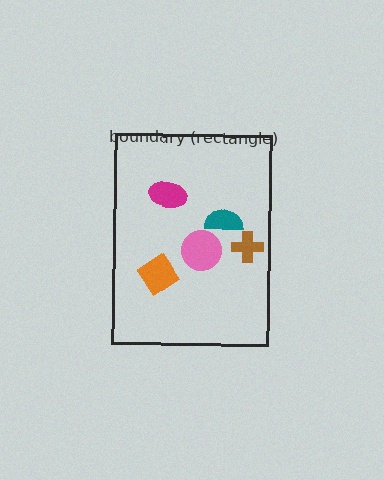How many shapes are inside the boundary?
5 inside, 0 outside.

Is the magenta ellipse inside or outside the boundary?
Inside.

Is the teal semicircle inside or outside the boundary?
Inside.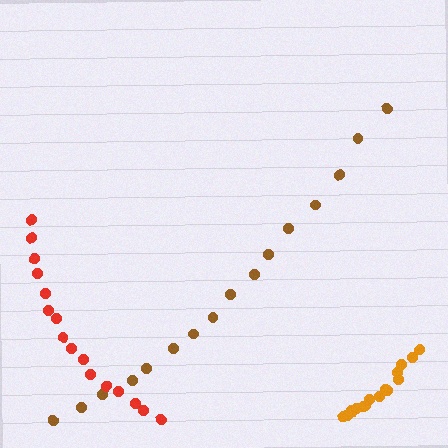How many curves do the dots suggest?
There are 3 distinct paths.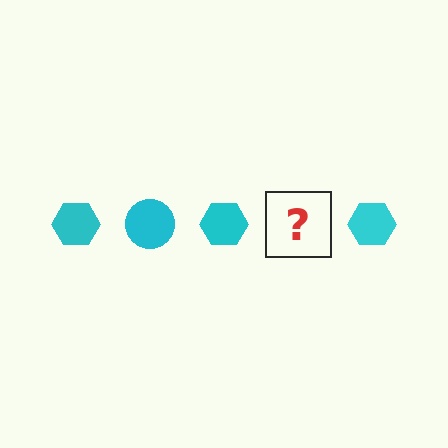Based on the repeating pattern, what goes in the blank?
The blank should be a cyan circle.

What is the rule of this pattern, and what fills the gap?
The rule is that the pattern cycles through hexagon, circle shapes in cyan. The gap should be filled with a cyan circle.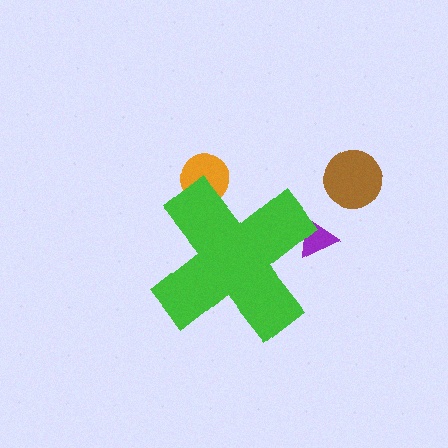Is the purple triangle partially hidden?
Yes, the purple triangle is partially hidden behind the green cross.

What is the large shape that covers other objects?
A green cross.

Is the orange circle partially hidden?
Yes, the orange circle is partially hidden behind the green cross.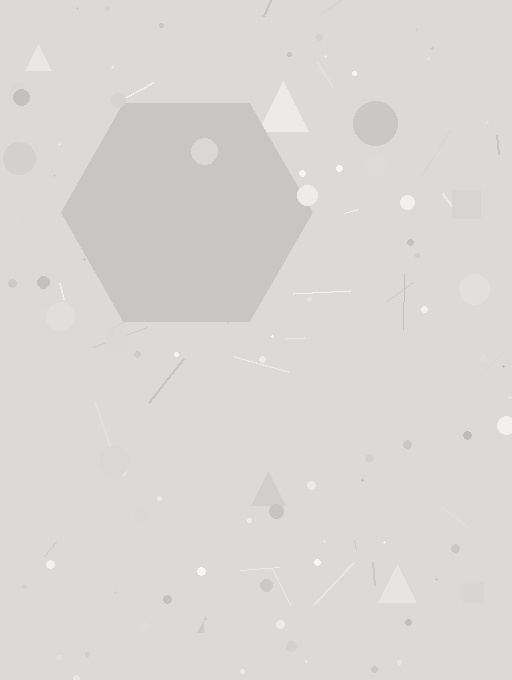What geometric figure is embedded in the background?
A hexagon is embedded in the background.